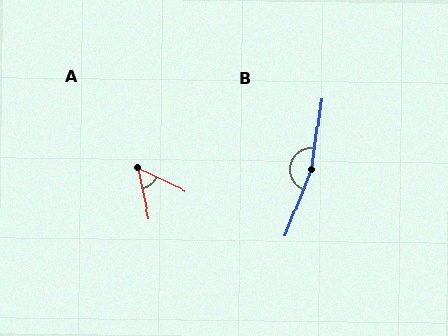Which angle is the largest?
B, at approximately 167 degrees.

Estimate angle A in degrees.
Approximately 53 degrees.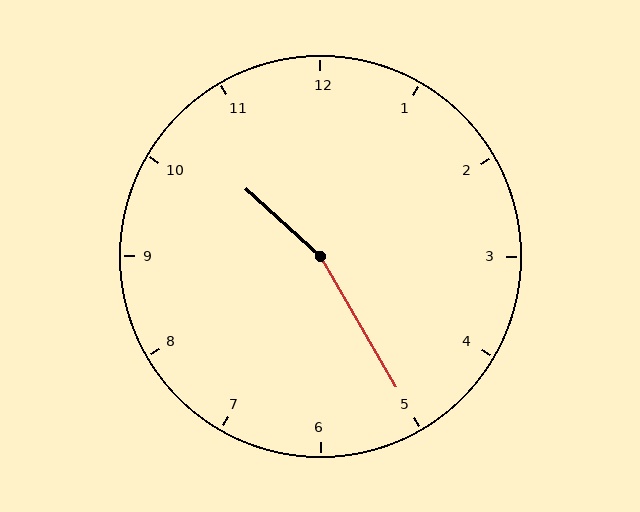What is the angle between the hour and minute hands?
Approximately 162 degrees.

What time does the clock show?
10:25.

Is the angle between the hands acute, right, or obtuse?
It is obtuse.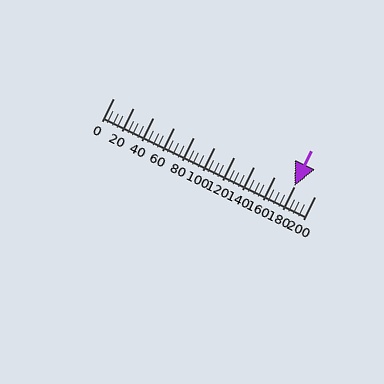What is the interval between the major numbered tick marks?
The major tick marks are spaced 20 units apart.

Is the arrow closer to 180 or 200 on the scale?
The arrow is closer to 180.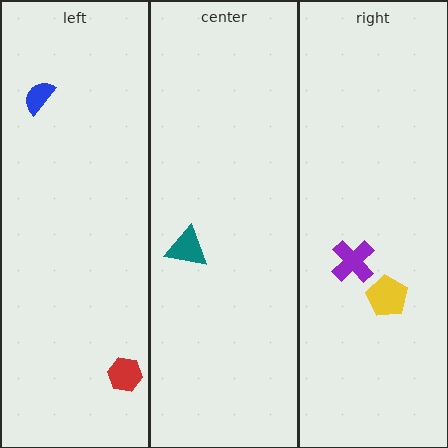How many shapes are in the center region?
1.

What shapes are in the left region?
The blue semicircle, the red hexagon.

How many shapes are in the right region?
2.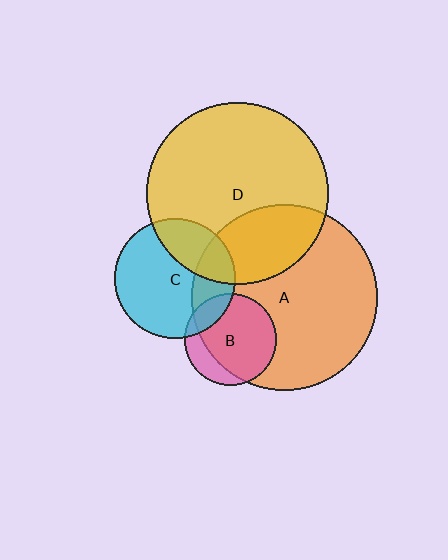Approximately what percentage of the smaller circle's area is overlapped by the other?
Approximately 25%.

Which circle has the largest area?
Circle A (orange).